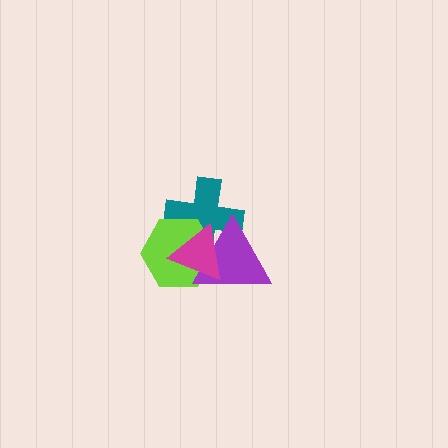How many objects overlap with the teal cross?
3 objects overlap with the teal cross.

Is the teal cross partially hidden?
Yes, it is partially covered by another shape.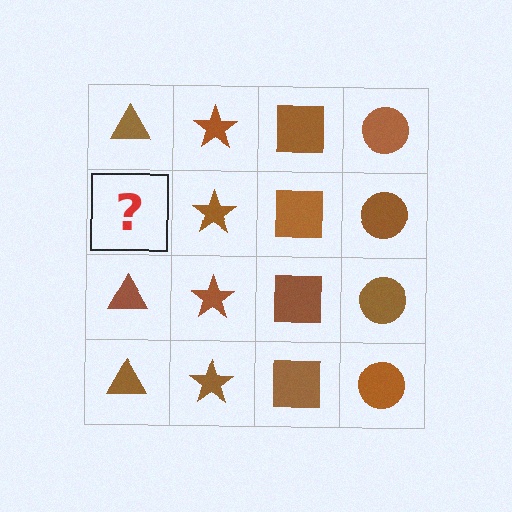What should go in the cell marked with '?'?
The missing cell should contain a brown triangle.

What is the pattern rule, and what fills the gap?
The rule is that each column has a consistent shape. The gap should be filled with a brown triangle.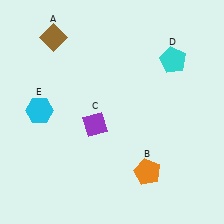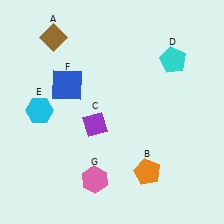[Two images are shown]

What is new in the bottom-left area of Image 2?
A pink hexagon (G) was added in the bottom-left area of Image 2.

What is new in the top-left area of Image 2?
A blue square (F) was added in the top-left area of Image 2.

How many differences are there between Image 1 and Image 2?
There are 2 differences between the two images.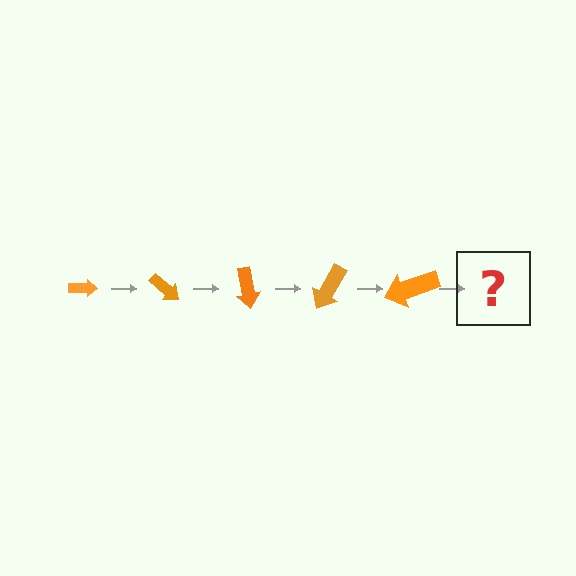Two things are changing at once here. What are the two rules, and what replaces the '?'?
The two rules are that the arrow grows larger each step and it rotates 40 degrees each step. The '?' should be an arrow, larger than the previous one and rotated 200 degrees from the start.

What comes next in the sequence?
The next element should be an arrow, larger than the previous one and rotated 200 degrees from the start.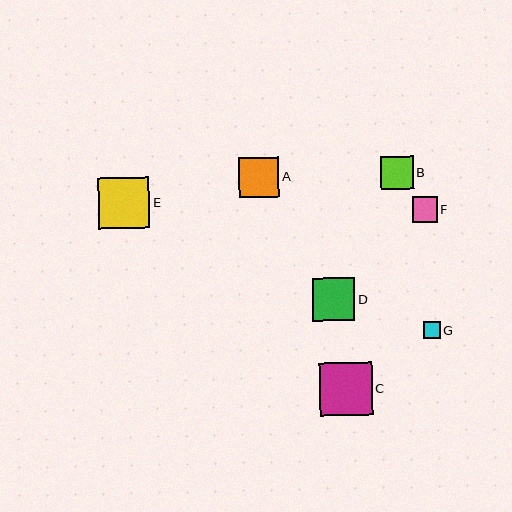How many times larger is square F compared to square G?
Square F is approximately 1.5 times the size of square G.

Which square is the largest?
Square C is the largest with a size of approximately 53 pixels.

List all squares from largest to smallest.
From largest to smallest: C, E, D, A, B, F, G.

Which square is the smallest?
Square G is the smallest with a size of approximately 17 pixels.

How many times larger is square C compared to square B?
Square C is approximately 1.6 times the size of square B.